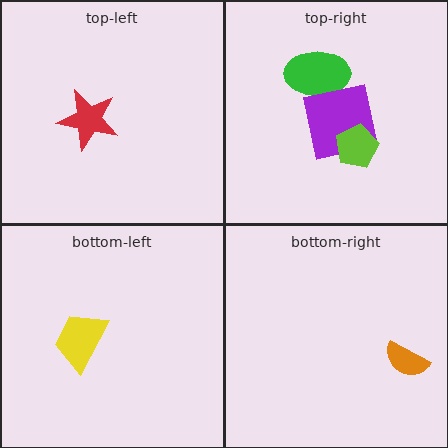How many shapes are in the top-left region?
1.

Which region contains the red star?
The top-left region.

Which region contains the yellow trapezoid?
The bottom-left region.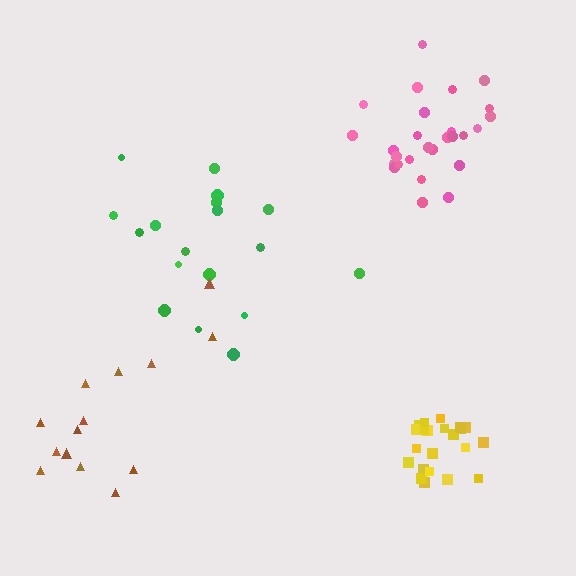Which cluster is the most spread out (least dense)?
Green.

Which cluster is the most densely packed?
Yellow.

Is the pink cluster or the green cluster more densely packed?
Pink.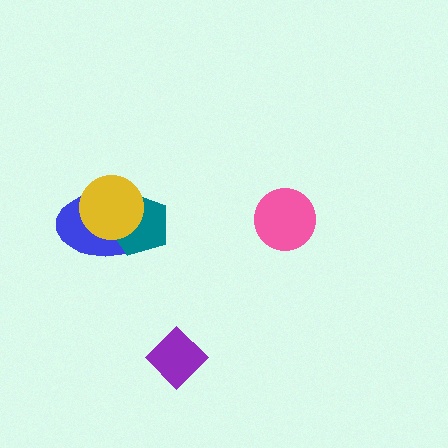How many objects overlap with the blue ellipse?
2 objects overlap with the blue ellipse.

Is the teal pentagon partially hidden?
Yes, it is partially covered by another shape.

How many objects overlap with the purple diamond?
0 objects overlap with the purple diamond.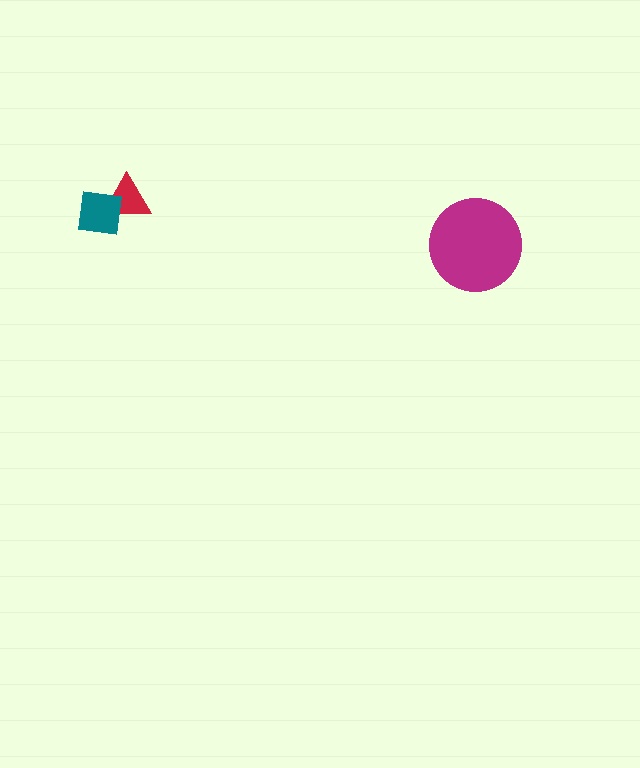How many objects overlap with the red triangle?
1 object overlaps with the red triangle.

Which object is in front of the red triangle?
The teal square is in front of the red triangle.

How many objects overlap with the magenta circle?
0 objects overlap with the magenta circle.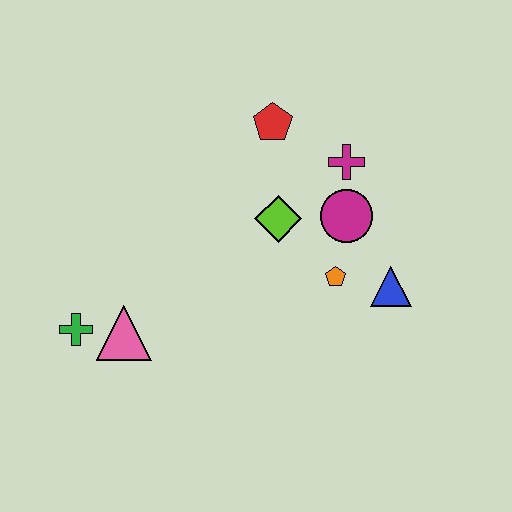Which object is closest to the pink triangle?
The green cross is closest to the pink triangle.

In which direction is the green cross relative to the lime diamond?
The green cross is to the left of the lime diamond.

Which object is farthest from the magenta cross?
The green cross is farthest from the magenta cross.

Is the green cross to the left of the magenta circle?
Yes